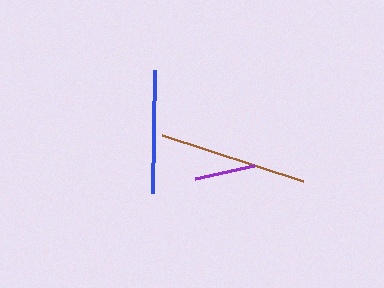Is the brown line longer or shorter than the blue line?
The brown line is longer than the blue line.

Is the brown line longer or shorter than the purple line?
The brown line is longer than the purple line.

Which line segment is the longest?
The brown line is the longest at approximately 148 pixels.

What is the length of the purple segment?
The purple segment is approximately 60 pixels long.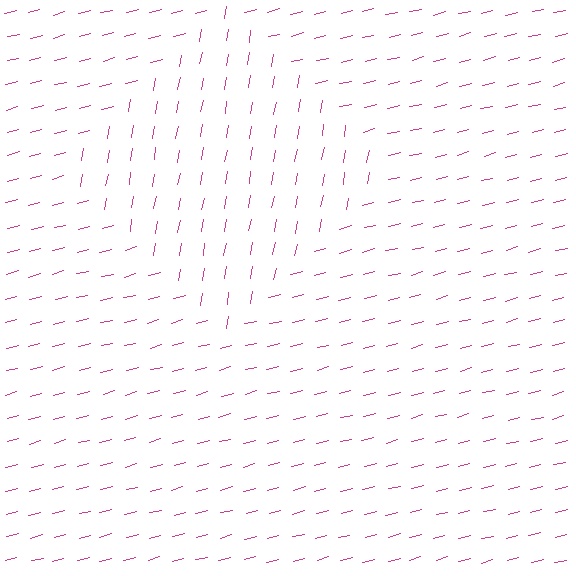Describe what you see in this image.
The image is filled with small magenta line segments. A diamond region in the image has lines oriented differently from the surrounding lines, creating a visible texture boundary.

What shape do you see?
I see a diamond.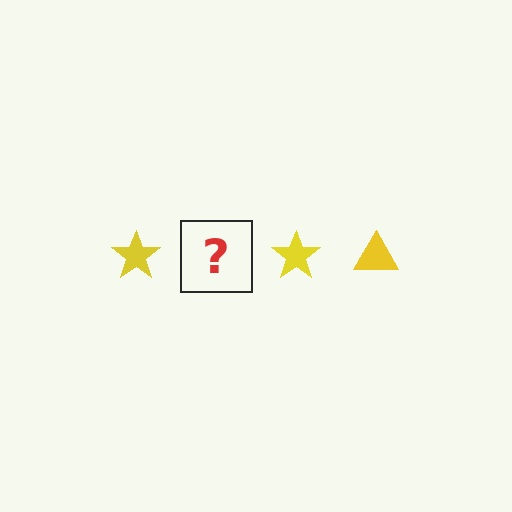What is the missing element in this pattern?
The missing element is a yellow triangle.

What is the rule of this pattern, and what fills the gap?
The rule is that the pattern cycles through star, triangle shapes in yellow. The gap should be filled with a yellow triangle.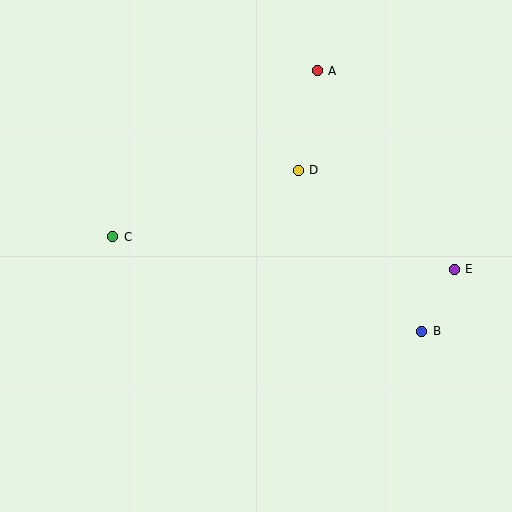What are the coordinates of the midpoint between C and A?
The midpoint between C and A is at (215, 154).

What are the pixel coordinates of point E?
Point E is at (454, 269).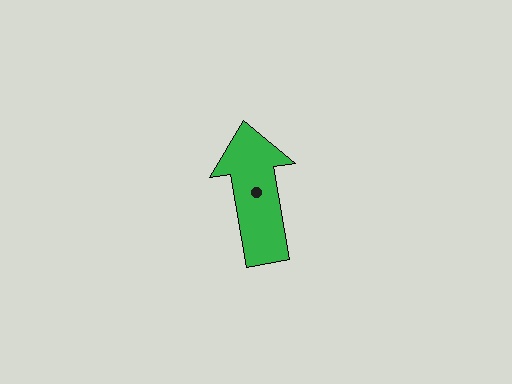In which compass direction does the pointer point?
North.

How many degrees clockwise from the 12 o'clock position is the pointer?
Approximately 350 degrees.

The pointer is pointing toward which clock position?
Roughly 12 o'clock.